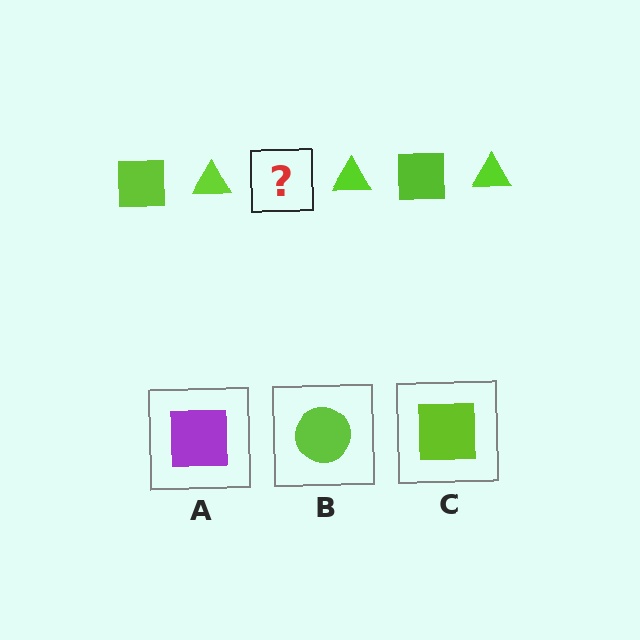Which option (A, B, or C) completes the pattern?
C.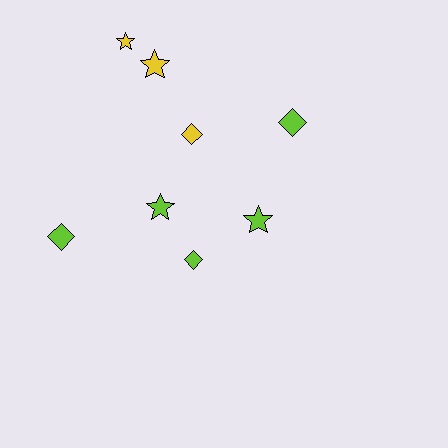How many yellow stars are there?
There are 2 yellow stars.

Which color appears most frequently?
Lime, with 5 objects.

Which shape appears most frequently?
Diamond, with 4 objects.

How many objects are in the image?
There are 8 objects.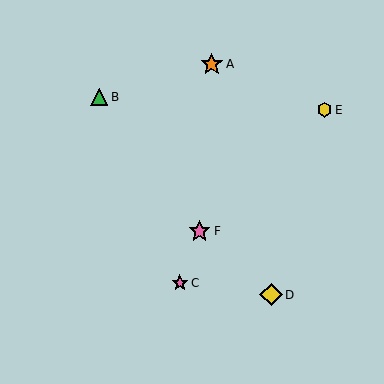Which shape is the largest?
The yellow diamond (labeled D) is the largest.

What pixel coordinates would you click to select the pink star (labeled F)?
Click at (200, 231) to select the pink star F.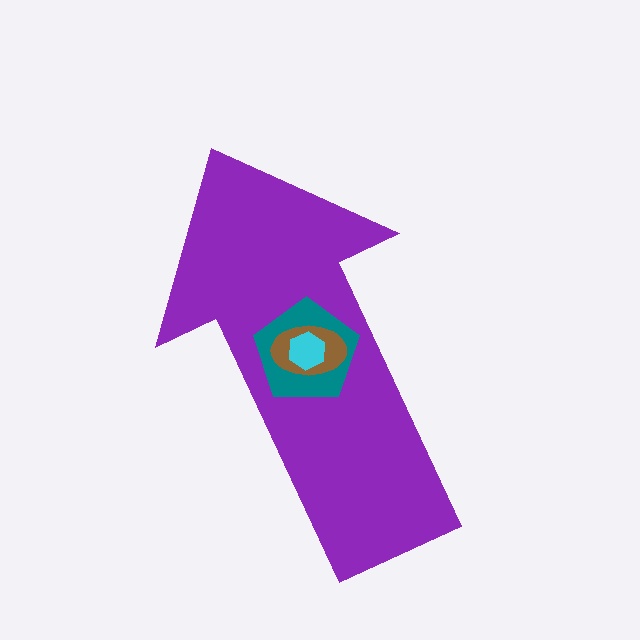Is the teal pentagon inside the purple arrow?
Yes.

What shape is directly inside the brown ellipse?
The cyan hexagon.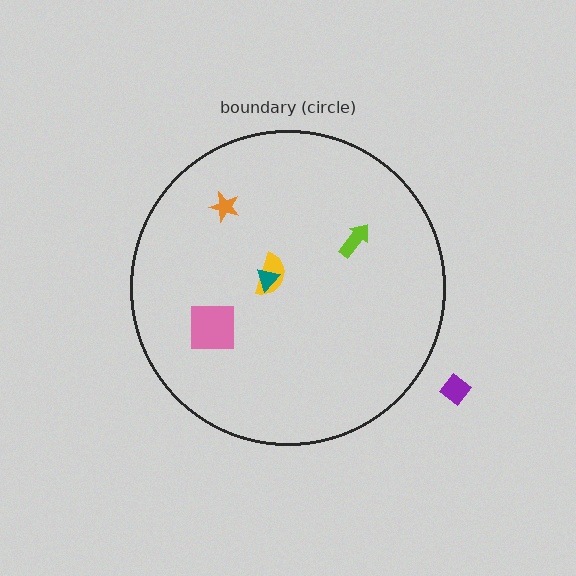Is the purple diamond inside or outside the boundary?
Outside.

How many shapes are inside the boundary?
5 inside, 1 outside.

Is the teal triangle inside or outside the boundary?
Inside.